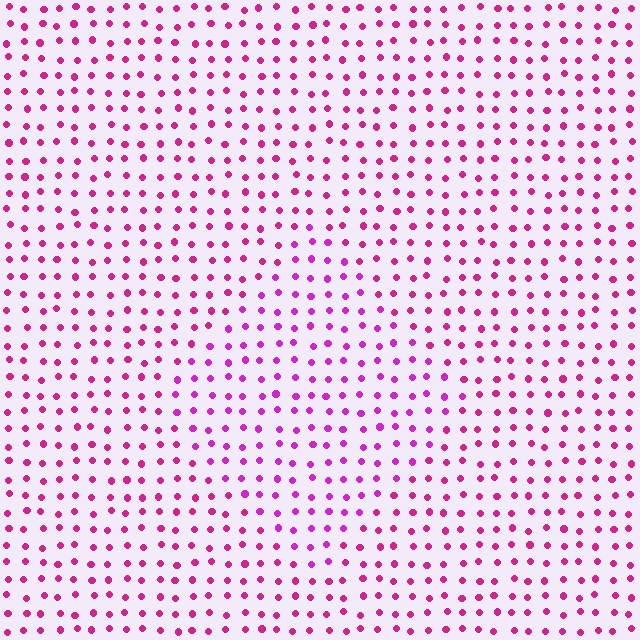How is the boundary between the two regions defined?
The boundary is defined purely by a slight shift in hue (about 22 degrees). Spacing, size, and orientation are identical on both sides.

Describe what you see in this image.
The image is filled with small magenta elements in a uniform arrangement. A diamond-shaped region is visible where the elements are tinted to a slightly different hue, forming a subtle color boundary.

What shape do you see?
I see a diamond.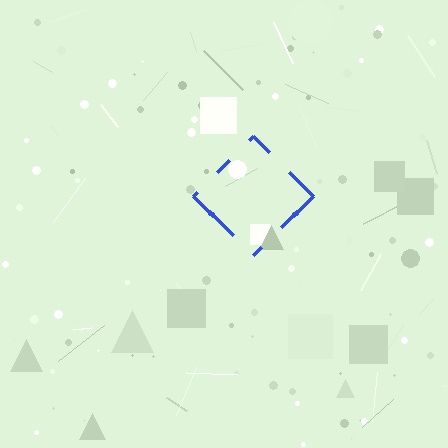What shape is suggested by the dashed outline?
The dashed outline suggests a diamond.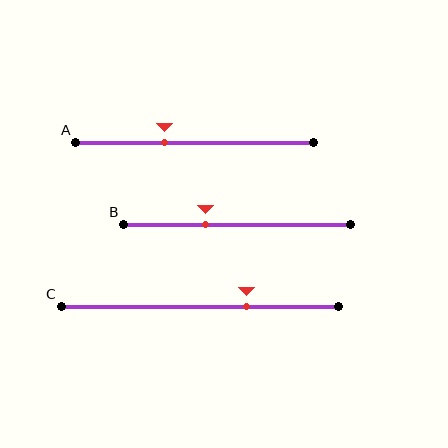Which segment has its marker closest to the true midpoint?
Segment A has its marker closest to the true midpoint.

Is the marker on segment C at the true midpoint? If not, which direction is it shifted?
No, the marker on segment C is shifted to the right by about 17% of the segment length.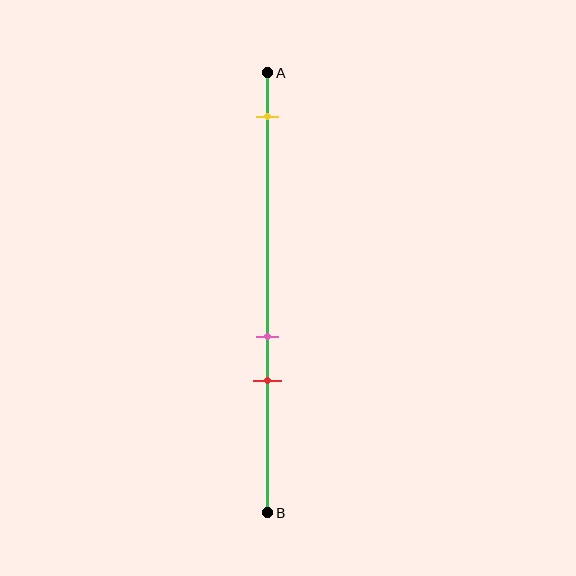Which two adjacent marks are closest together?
The pink and red marks are the closest adjacent pair.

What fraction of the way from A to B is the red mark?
The red mark is approximately 70% (0.7) of the way from A to B.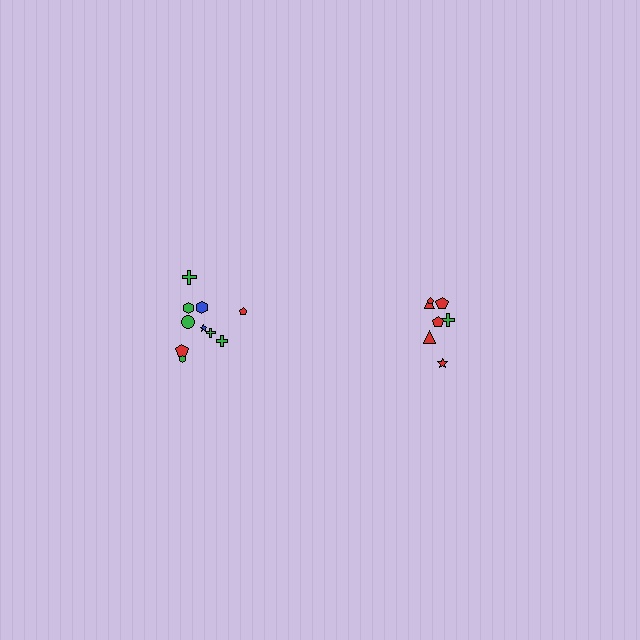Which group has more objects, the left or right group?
The left group.